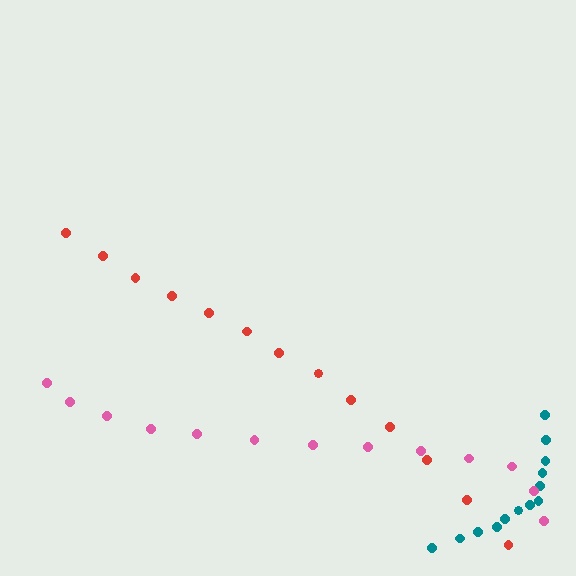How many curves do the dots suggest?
There are 3 distinct paths.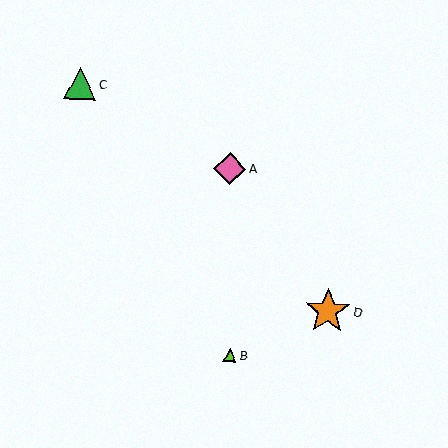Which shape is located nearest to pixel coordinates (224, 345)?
The lime triangle (labeled B) at (230, 355) is nearest to that location.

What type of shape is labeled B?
Shape B is a lime triangle.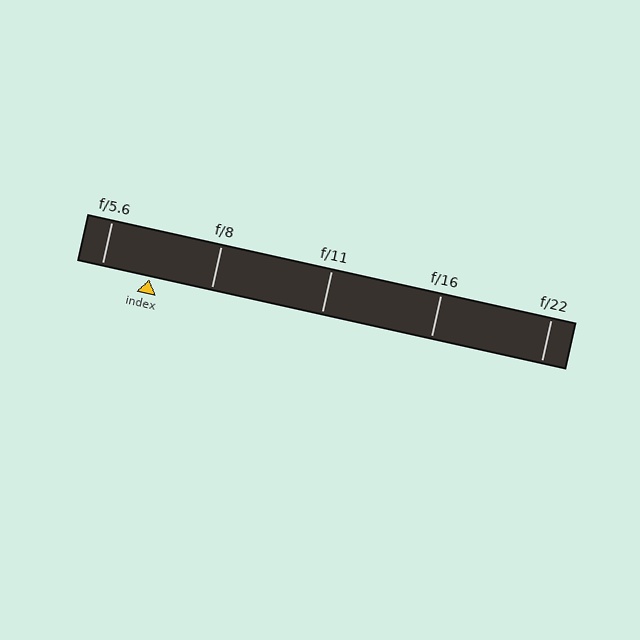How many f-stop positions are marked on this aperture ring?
There are 5 f-stop positions marked.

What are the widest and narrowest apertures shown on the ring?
The widest aperture shown is f/5.6 and the narrowest is f/22.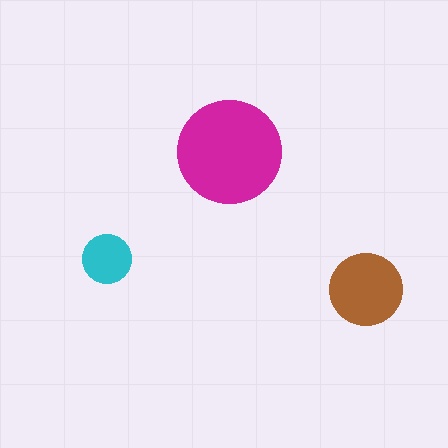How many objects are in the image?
There are 3 objects in the image.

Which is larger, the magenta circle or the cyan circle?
The magenta one.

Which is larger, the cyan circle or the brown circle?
The brown one.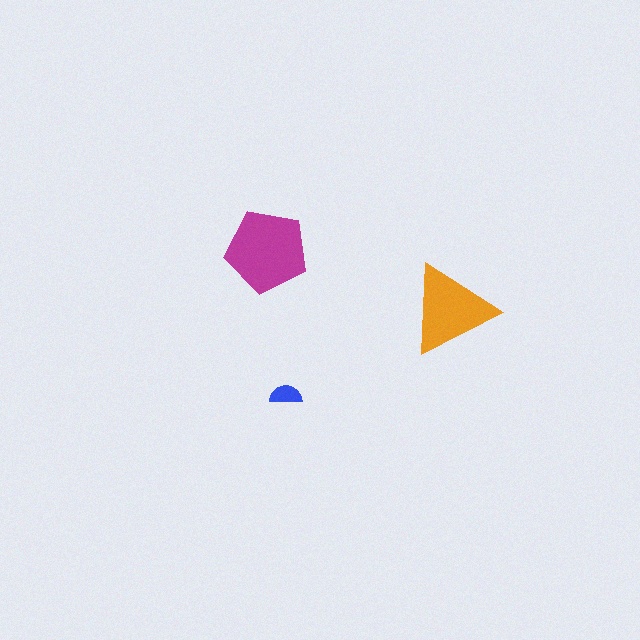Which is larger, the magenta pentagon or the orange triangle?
The magenta pentagon.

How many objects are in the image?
There are 3 objects in the image.